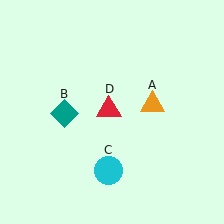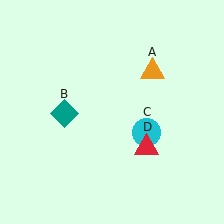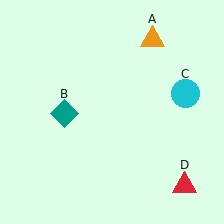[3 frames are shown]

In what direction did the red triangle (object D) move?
The red triangle (object D) moved down and to the right.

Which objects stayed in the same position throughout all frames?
Teal diamond (object B) remained stationary.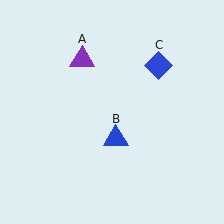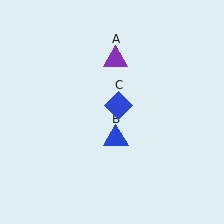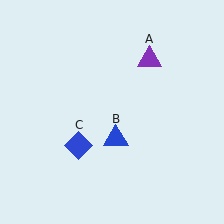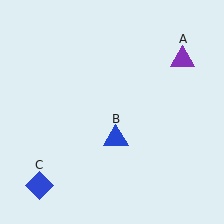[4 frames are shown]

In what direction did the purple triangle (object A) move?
The purple triangle (object A) moved right.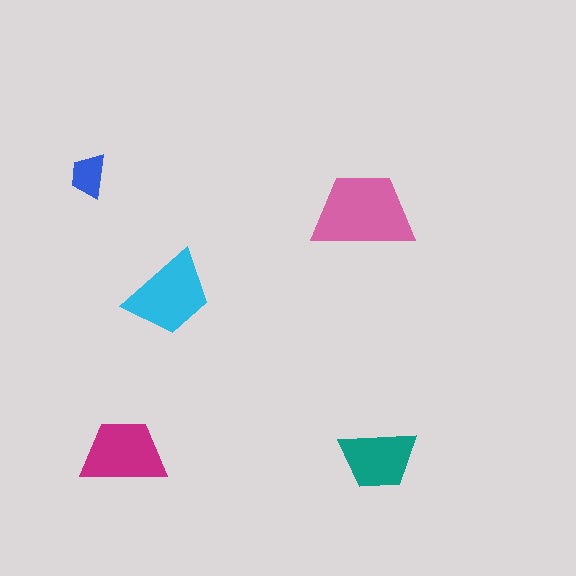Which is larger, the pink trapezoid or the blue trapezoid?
The pink one.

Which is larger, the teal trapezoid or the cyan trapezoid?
The cyan one.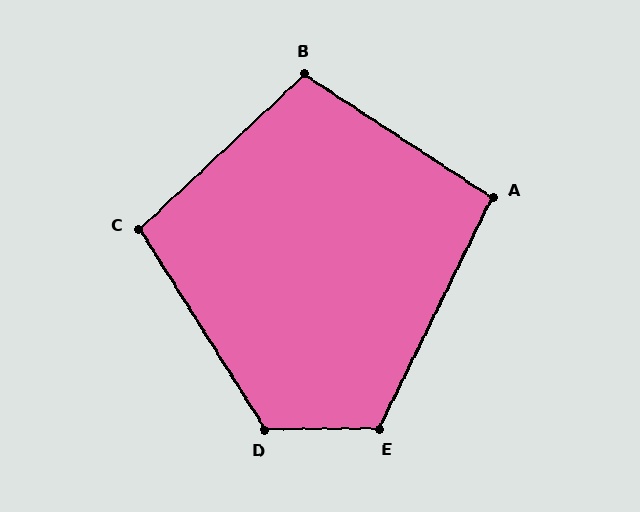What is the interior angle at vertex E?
Approximately 117 degrees (obtuse).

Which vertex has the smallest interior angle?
A, at approximately 97 degrees.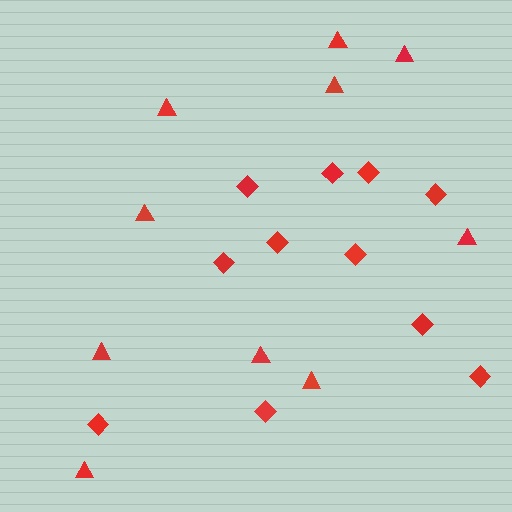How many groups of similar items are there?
There are 2 groups: one group of triangles (10) and one group of diamonds (11).